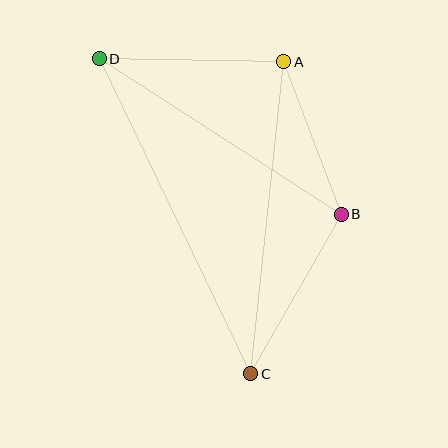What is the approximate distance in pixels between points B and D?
The distance between B and D is approximately 288 pixels.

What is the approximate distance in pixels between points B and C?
The distance between B and C is approximately 183 pixels.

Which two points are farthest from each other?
Points C and D are farthest from each other.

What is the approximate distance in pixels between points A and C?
The distance between A and C is approximately 314 pixels.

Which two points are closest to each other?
Points A and B are closest to each other.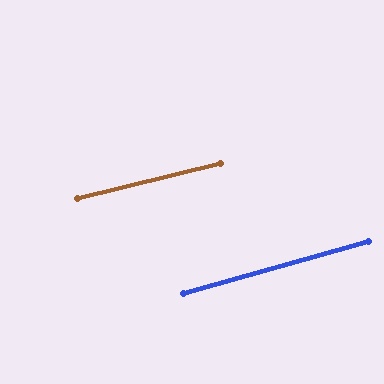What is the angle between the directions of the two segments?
Approximately 2 degrees.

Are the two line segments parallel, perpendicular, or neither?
Parallel — their directions differ by only 2.0°.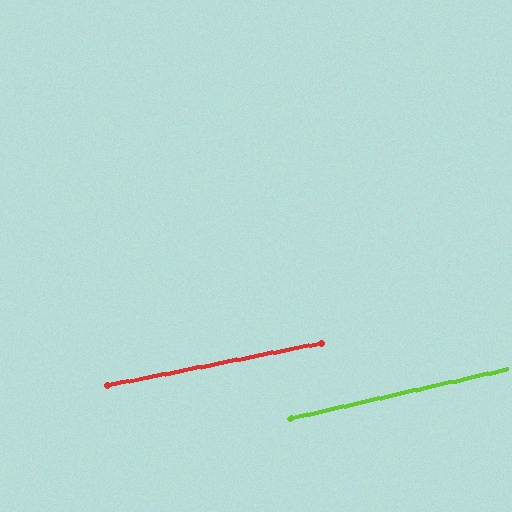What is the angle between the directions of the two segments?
Approximately 2 degrees.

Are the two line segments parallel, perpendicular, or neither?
Parallel — their directions differ by only 1.7°.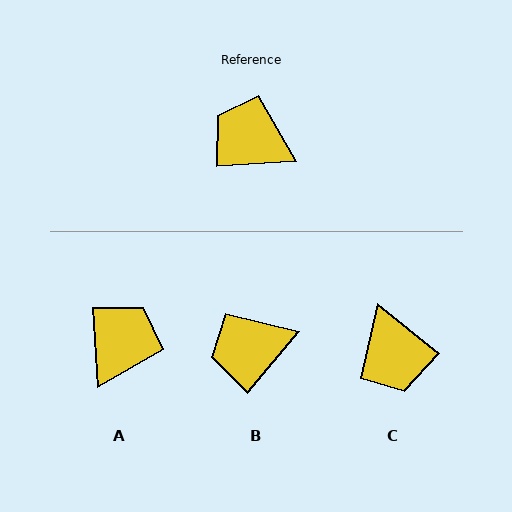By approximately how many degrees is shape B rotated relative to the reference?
Approximately 46 degrees counter-clockwise.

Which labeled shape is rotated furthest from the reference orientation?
C, about 137 degrees away.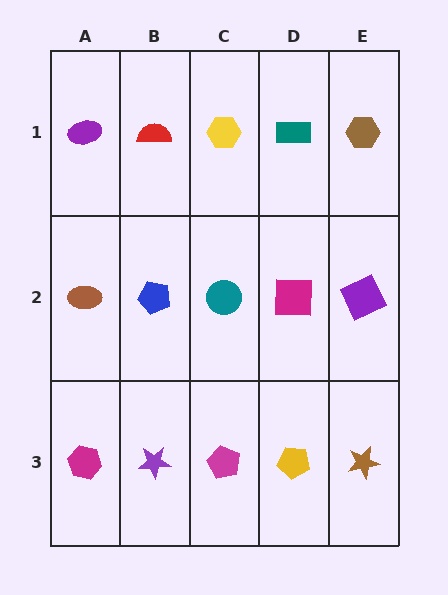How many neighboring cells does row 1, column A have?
2.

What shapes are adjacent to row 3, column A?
A brown ellipse (row 2, column A), a purple star (row 3, column B).